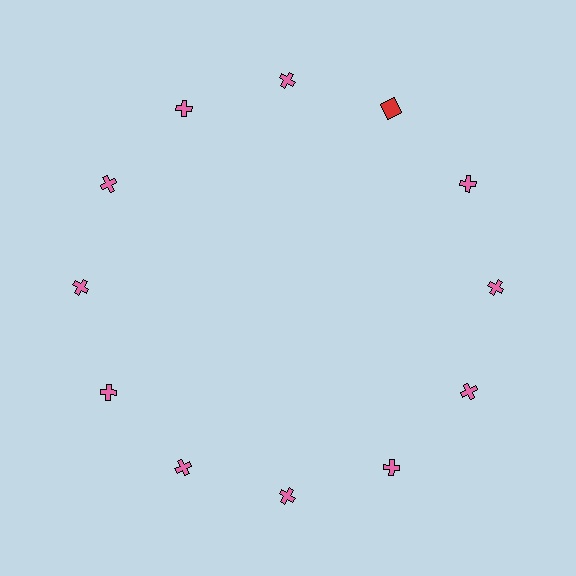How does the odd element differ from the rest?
It differs in both color (red instead of pink) and shape (square instead of cross).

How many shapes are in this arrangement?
There are 12 shapes arranged in a ring pattern.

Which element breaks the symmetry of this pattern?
The red square at roughly the 1 o'clock position breaks the symmetry. All other shapes are pink crosses.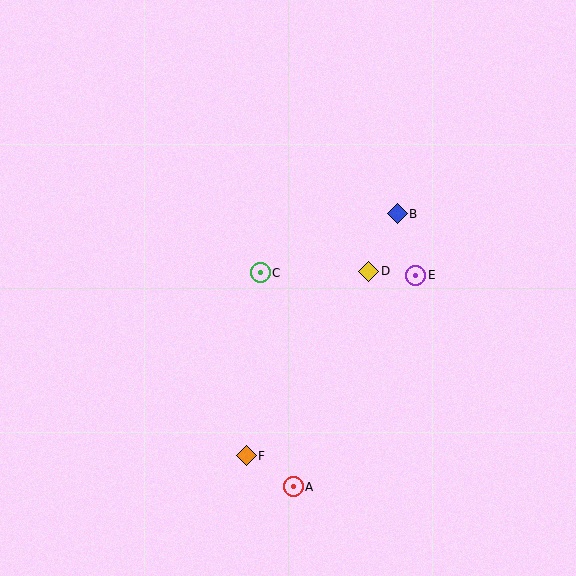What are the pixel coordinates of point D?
Point D is at (369, 271).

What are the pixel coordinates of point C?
Point C is at (260, 273).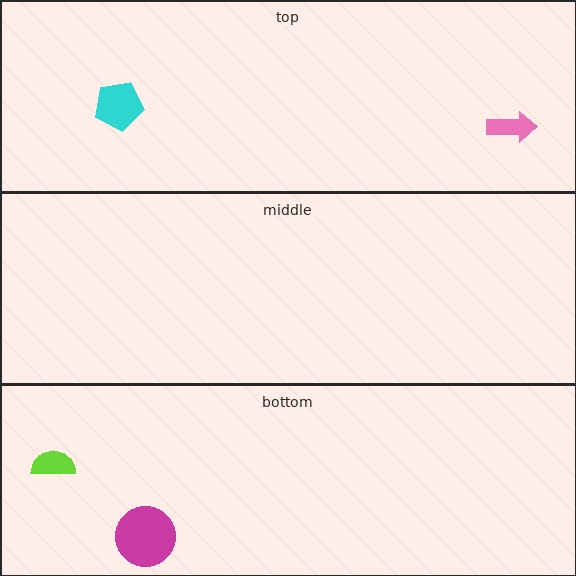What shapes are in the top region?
The cyan pentagon, the pink arrow.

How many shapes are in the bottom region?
2.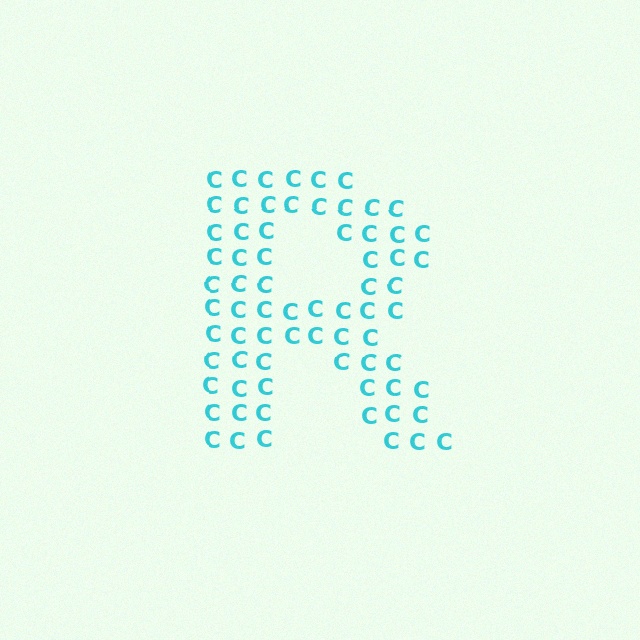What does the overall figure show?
The overall figure shows the letter R.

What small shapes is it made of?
It is made of small letter C's.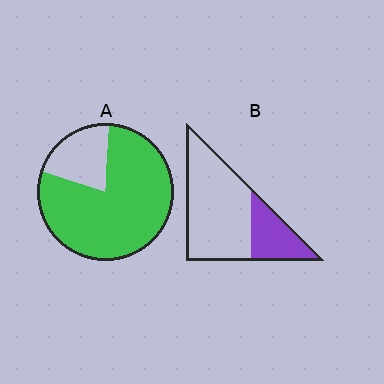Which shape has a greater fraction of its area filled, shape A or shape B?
Shape A.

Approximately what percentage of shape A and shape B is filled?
A is approximately 80% and B is approximately 30%.